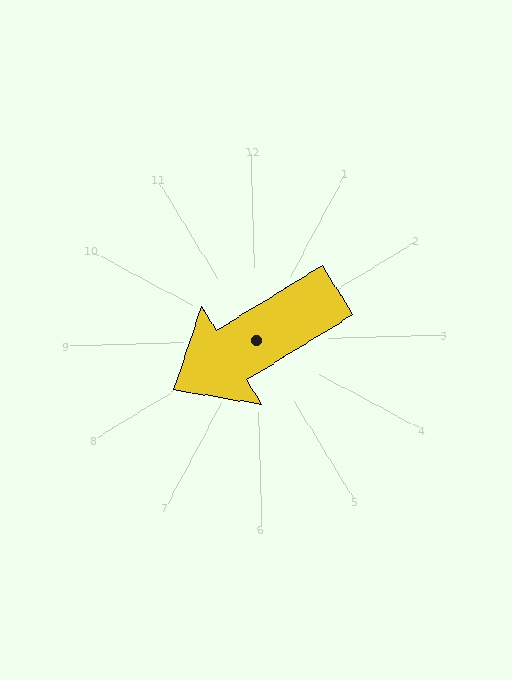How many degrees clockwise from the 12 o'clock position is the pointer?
Approximately 240 degrees.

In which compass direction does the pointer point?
Southwest.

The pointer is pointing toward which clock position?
Roughly 8 o'clock.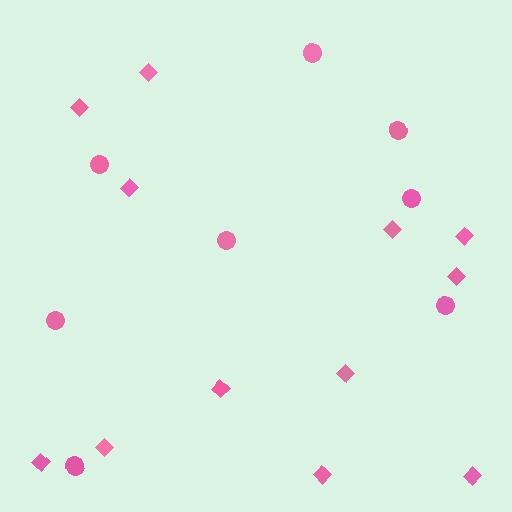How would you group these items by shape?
There are 2 groups: one group of diamonds (12) and one group of circles (8).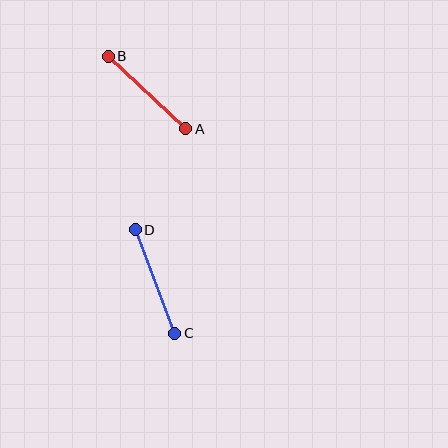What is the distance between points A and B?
The distance is approximately 106 pixels.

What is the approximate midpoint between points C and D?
The midpoint is at approximately (155, 281) pixels.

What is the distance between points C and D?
The distance is approximately 111 pixels.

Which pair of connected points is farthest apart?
Points C and D are farthest apart.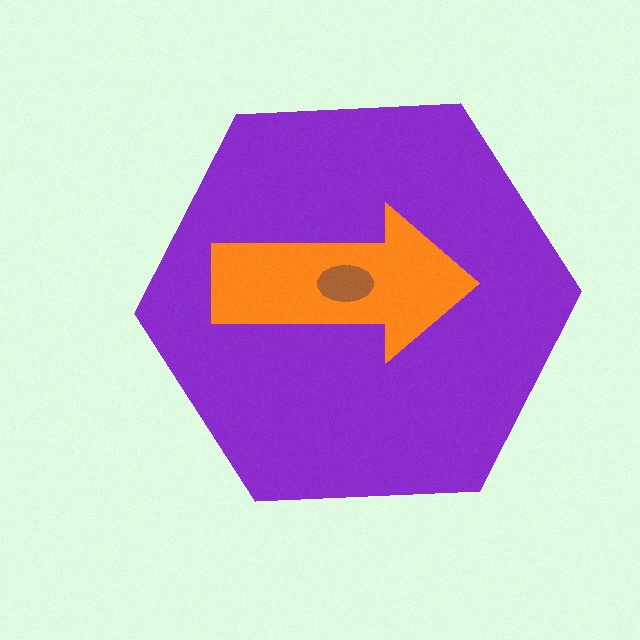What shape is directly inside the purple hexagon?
The orange arrow.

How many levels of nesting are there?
3.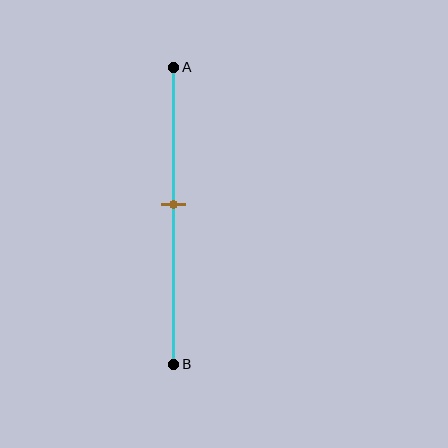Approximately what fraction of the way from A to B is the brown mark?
The brown mark is approximately 45% of the way from A to B.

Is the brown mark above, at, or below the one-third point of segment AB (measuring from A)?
The brown mark is below the one-third point of segment AB.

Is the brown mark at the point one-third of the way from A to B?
No, the mark is at about 45% from A, not at the 33% one-third point.